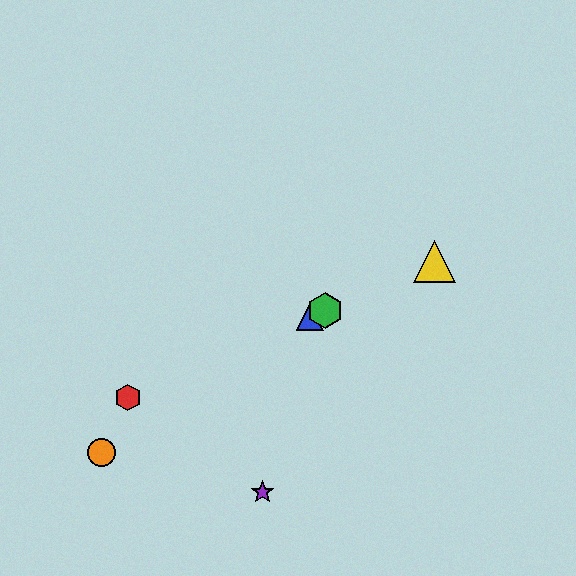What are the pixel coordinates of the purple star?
The purple star is at (263, 492).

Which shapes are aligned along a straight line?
The red hexagon, the blue triangle, the green hexagon, the yellow triangle are aligned along a straight line.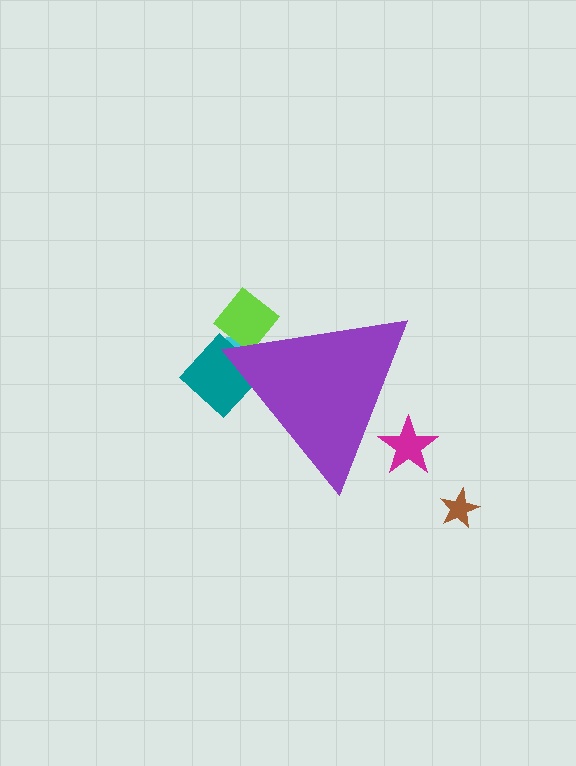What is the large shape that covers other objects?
A purple triangle.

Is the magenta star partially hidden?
Yes, the magenta star is partially hidden behind the purple triangle.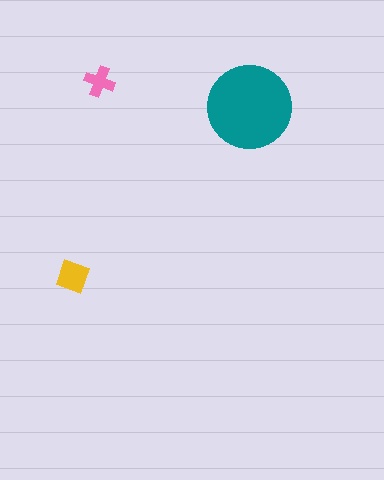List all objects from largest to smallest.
The teal circle, the yellow diamond, the pink cross.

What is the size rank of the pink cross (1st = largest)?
3rd.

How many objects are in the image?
There are 3 objects in the image.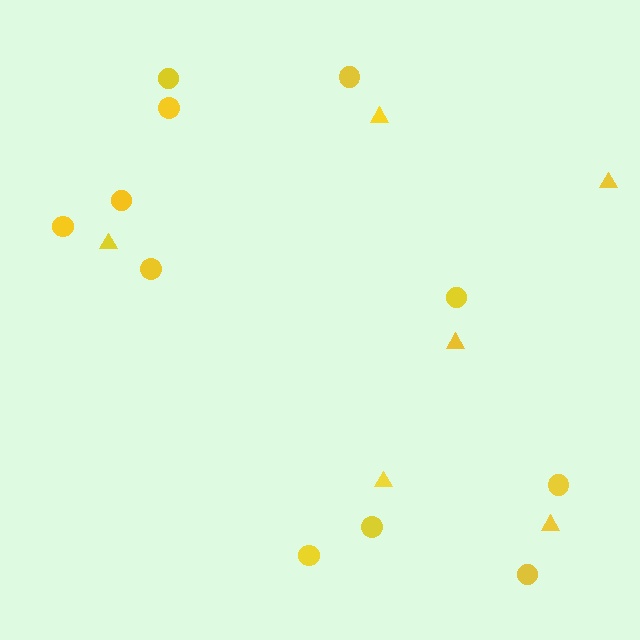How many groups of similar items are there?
There are 2 groups: one group of triangles (6) and one group of circles (11).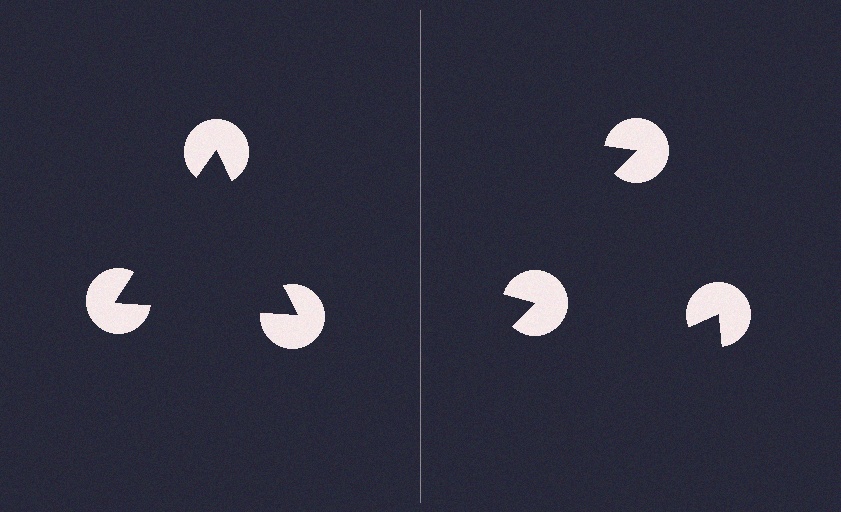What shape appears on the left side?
An illusory triangle.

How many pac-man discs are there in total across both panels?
6 — 3 on each side.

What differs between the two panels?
The pac-man discs are positioned identically on both sides; only the wedge orientations differ. On the left they align to a triangle; on the right they are misaligned.